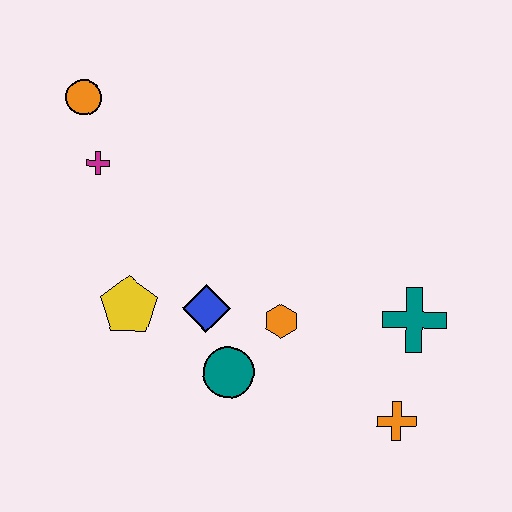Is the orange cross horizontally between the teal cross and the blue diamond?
Yes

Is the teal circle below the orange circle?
Yes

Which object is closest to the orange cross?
The teal cross is closest to the orange cross.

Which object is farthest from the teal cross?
The orange circle is farthest from the teal cross.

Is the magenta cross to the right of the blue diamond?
No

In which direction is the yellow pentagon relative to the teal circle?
The yellow pentagon is to the left of the teal circle.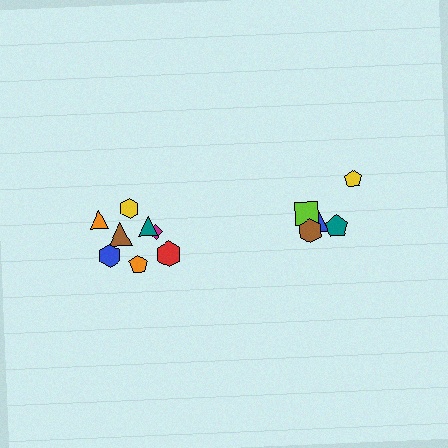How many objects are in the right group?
There are 5 objects.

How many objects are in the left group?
There are 8 objects.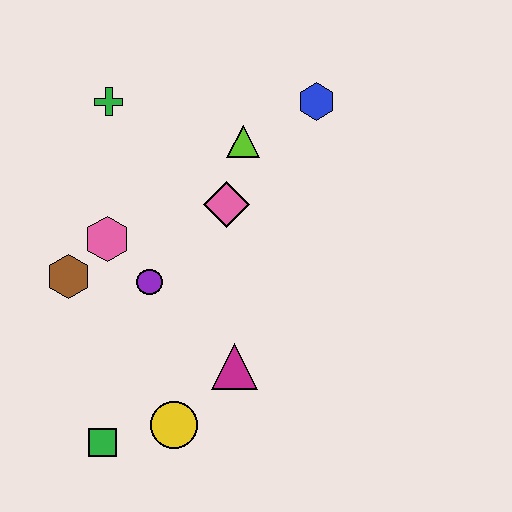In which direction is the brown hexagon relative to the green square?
The brown hexagon is above the green square.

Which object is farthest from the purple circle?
The blue hexagon is farthest from the purple circle.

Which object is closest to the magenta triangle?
The yellow circle is closest to the magenta triangle.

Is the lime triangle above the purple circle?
Yes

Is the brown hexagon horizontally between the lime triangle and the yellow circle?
No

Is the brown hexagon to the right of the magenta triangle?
No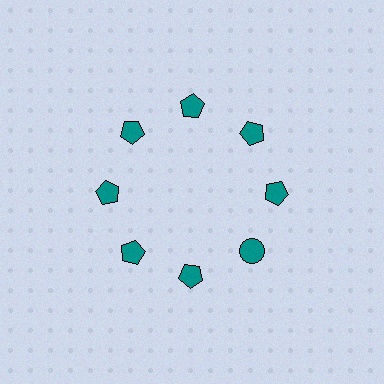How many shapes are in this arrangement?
There are 8 shapes arranged in a ring pattern.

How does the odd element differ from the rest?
It has a different shape: circle instead of pentagon.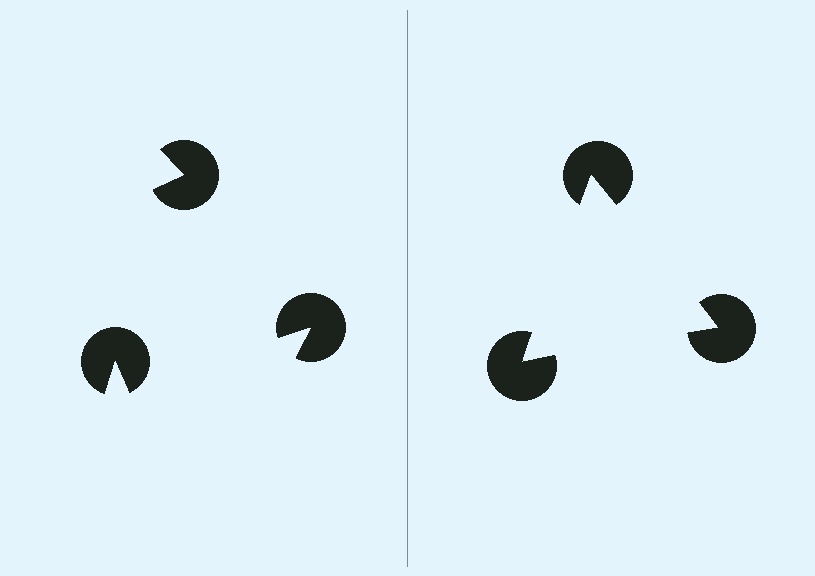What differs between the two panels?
The pac-man discs are positioned identically on both sides; only the wedge orientations differ. On the right they align to a triangle; on the left they are misaligned.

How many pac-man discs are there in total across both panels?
6 — 3 on each side.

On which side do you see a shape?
An illusory triangle appears on the right side. On the left side the wedge cuts are rotated, so no coherent shape forms.